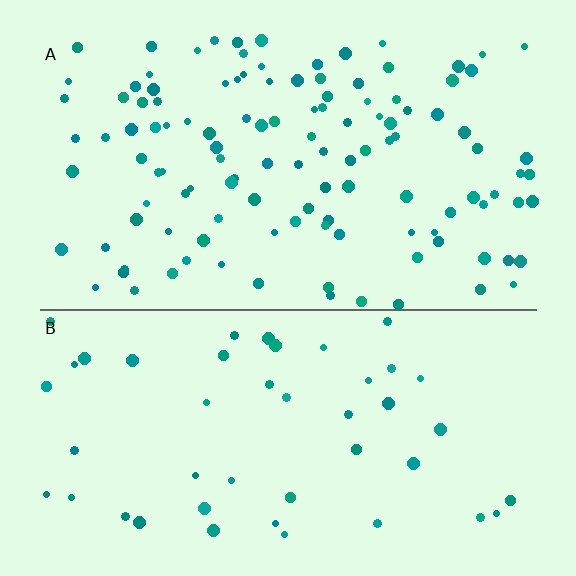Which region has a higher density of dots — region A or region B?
A (the top).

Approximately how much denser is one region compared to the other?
Approximately 2.6× — region A over region B.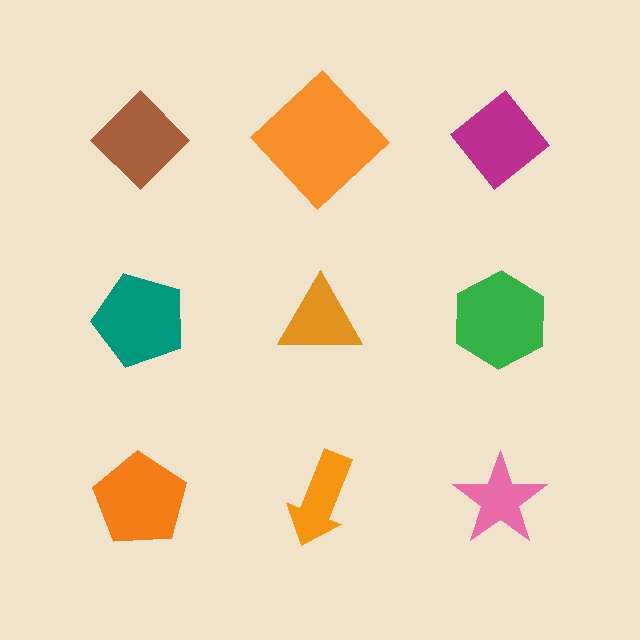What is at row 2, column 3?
A green hexagon.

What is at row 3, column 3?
A pink star.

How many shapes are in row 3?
3 shapes.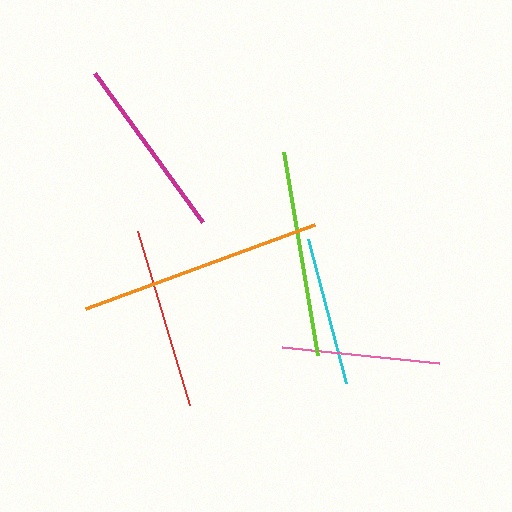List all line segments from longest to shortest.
From longest to shortest: orange, lime, magenta, red, pink, cyan.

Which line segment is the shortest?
The cyan line is the shortest at approximately 149 pixels.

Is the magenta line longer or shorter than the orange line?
The orange line is longer than the magenta line.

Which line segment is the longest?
The orange line is the longest at approximately 244 pixels.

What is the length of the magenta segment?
The magenta segment is approximately 184 pixels long.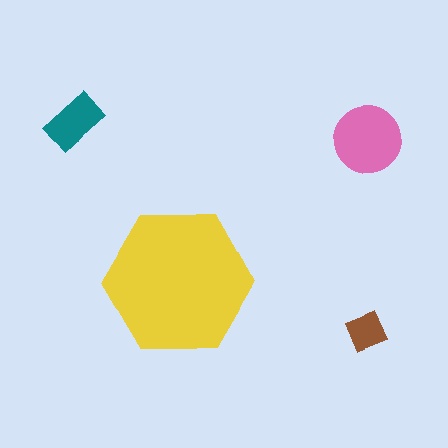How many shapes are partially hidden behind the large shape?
0 shapes are partially hidden.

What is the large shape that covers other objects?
A yellow hexagon.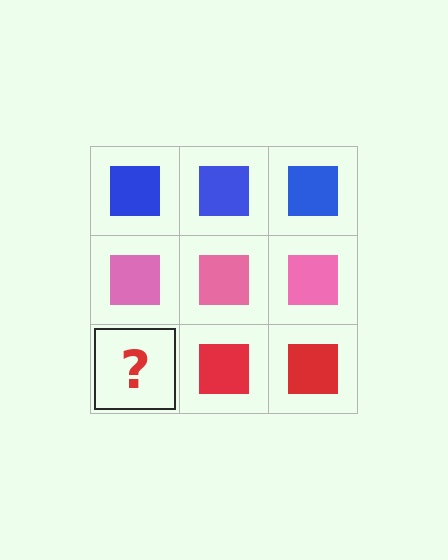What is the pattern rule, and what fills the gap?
The rule is that each row has a consistent color. The gap should be filled with a red square.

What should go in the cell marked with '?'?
The missing cell should contain a red square.